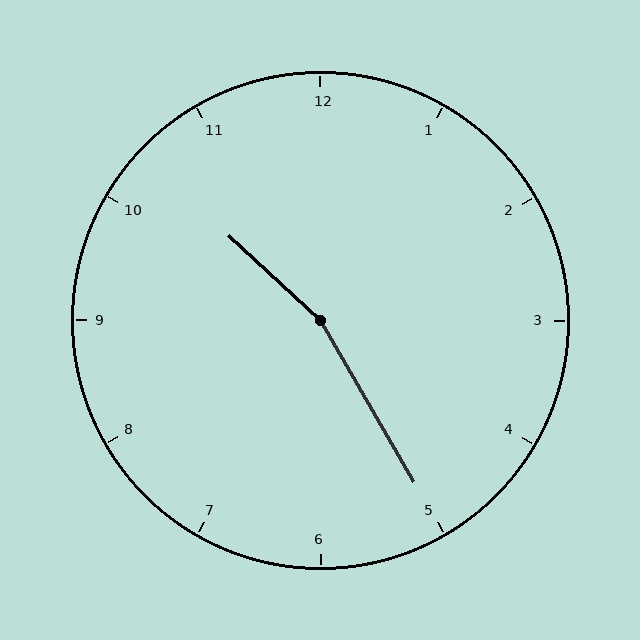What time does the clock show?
10:25.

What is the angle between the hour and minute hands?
Approximately 162 degrees.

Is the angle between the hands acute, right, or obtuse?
It is obtuse.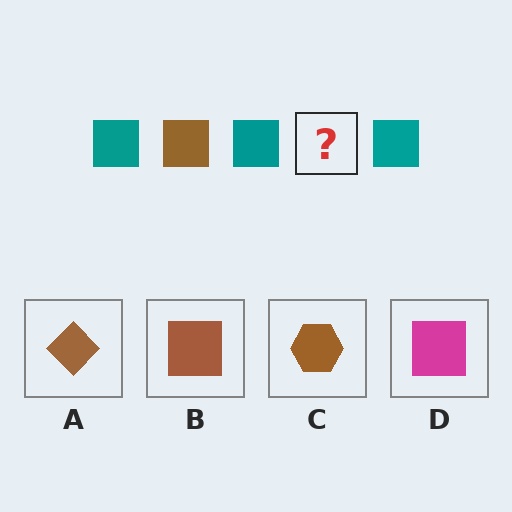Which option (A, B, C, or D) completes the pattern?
B.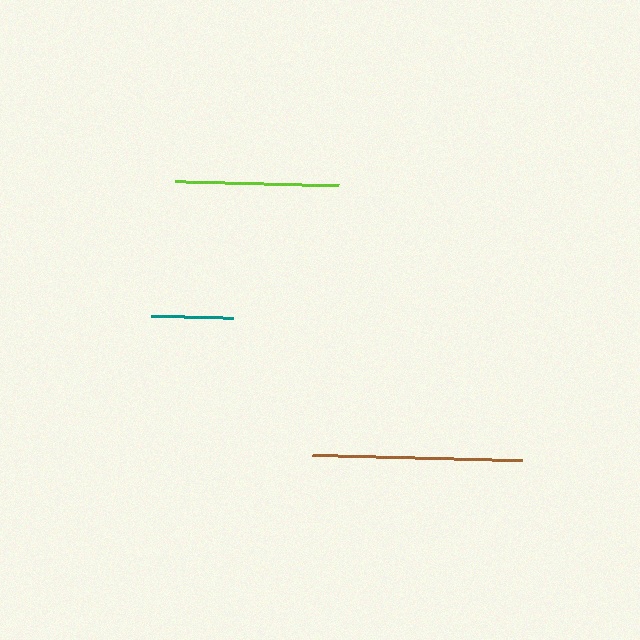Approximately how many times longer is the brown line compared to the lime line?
The brown line is approximately 1.3 times the length of the lime line.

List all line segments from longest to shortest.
From longest to shortest: brown, lime, teal.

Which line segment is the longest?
The brown line is the longest at approximately 210 pixels.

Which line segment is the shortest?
The teal line is the shortest at approximately 82 pixels.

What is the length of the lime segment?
The lime segment is approximately 164 pixels long.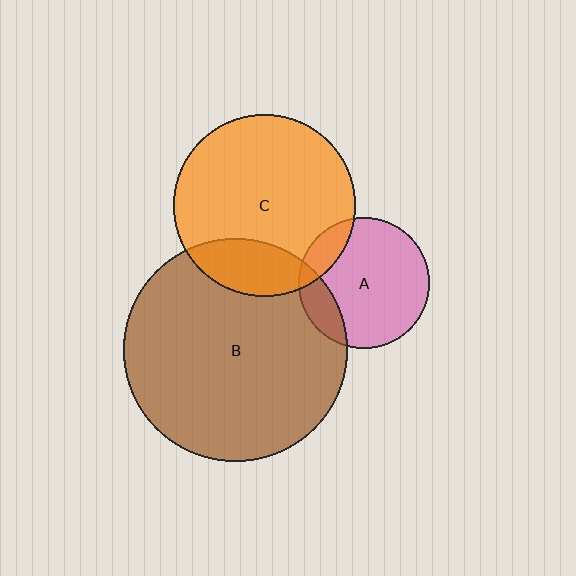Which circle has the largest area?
Circle B (brown).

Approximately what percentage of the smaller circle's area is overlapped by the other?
Approximately 20%.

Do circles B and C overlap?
Yes.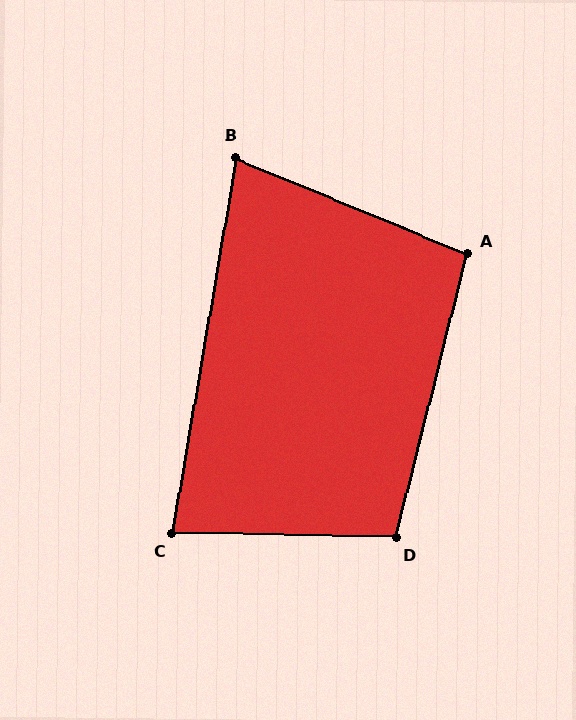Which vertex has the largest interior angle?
D, at approximately 103 degrees.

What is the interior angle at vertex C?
Approximately 82 degrees (acute).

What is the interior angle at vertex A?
Approximately 98 degrees (obtuse).